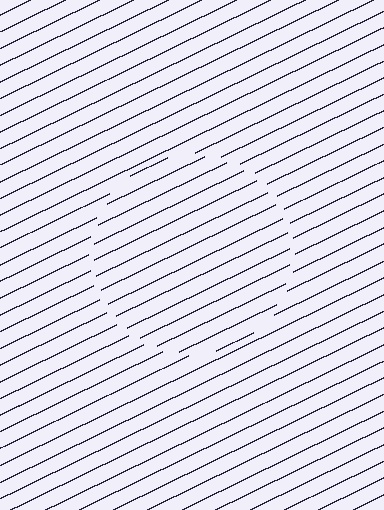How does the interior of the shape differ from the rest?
The interior of the shape contains the same grating, shifted by half a period — the contour is defined by the phase discontinuity where line-ends from the inner and outer gratings abut.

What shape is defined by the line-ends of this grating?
An illusory circle. The interior of the shape contains the same grating, shifted by half a period — the contour is defined by the phase discontinuity where line-ends from the inner and outer gratings abut.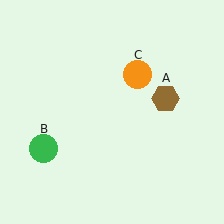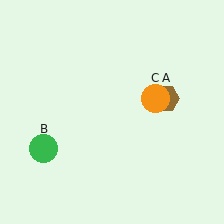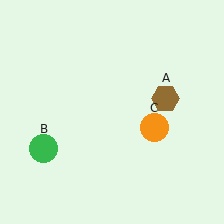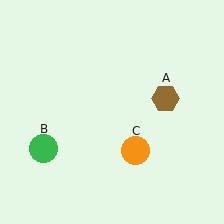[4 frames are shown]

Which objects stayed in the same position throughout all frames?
Brown hexagon (object A) and green circle (object B) remained stationary.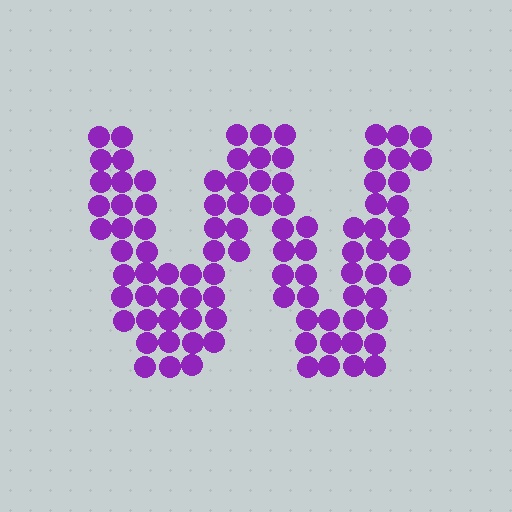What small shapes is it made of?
It is made of small circles.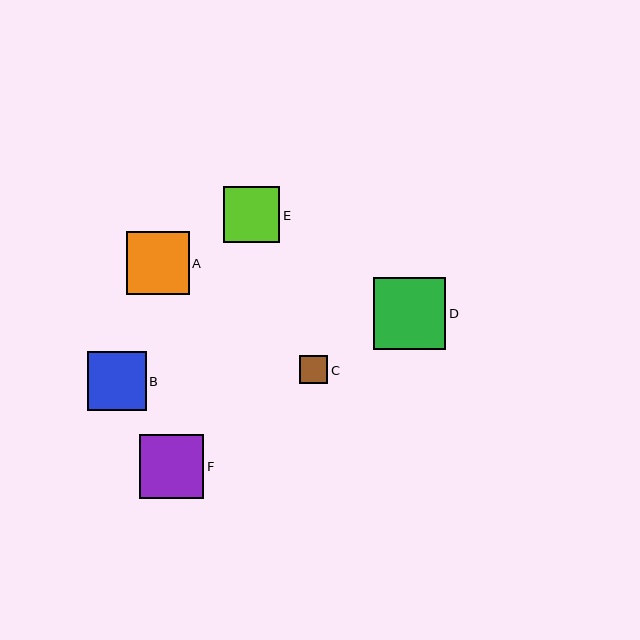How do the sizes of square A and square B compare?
Square A and square B are approximately the same size.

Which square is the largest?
Square D is the largest with a size of approximately 72 pixels.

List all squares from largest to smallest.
From largest to smallest: D, F, A, B, E, C.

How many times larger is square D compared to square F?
Square D is approximately 1.1 times the size of square F.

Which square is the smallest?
Square C is the smallest with a size of approximately 29 pixels.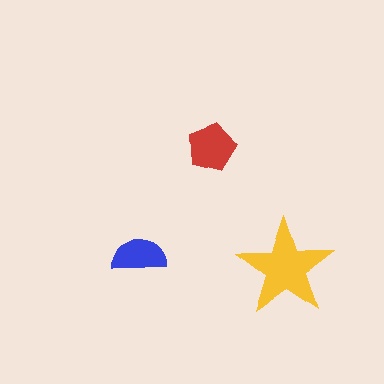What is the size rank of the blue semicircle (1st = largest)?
3rd.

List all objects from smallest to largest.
The blue semicircle, the red pentagon, the yellow star.